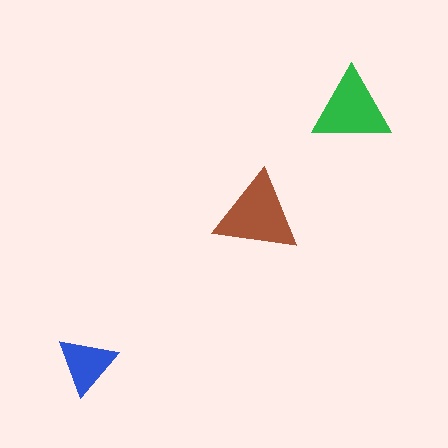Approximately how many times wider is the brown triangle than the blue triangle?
About 1.5 times wider.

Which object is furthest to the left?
The blue triangle is leftmost.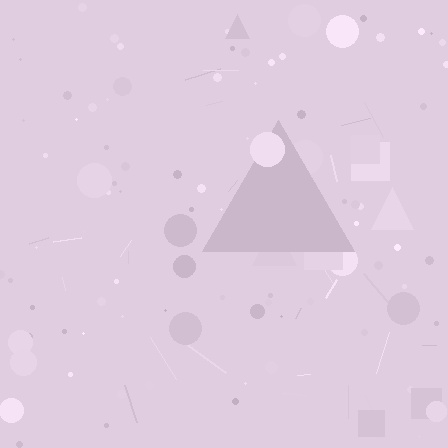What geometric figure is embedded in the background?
A triangle is embedded in the background.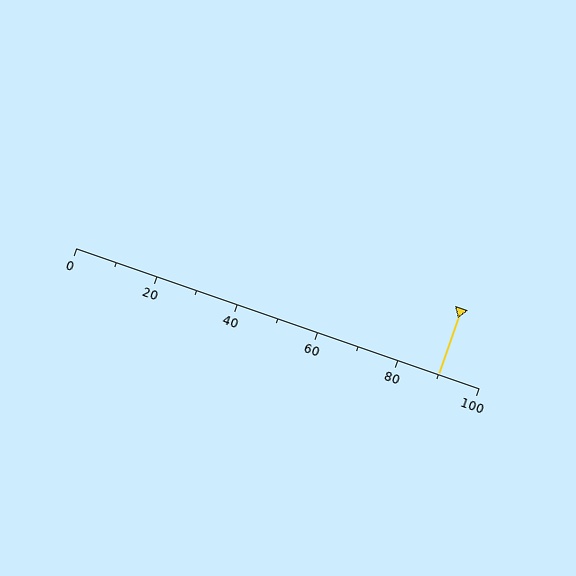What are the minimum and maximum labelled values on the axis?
The axis runs from 0 to 100.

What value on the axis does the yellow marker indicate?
The marker indicates approximately 90.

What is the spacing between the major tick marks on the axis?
The major ticks are spaced 20 apart.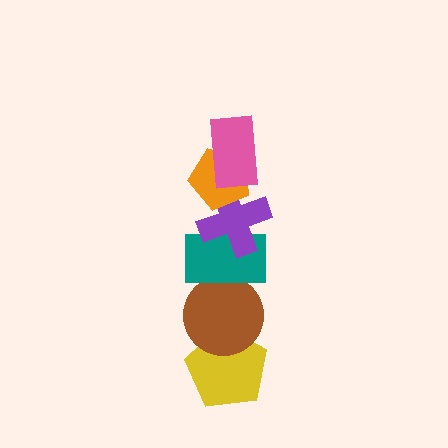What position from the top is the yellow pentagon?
The yellow pentagon is 6th from the top.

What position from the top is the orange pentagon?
The orange pentagon is 2nd from the top.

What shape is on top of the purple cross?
The orange pentagon is on top of the purple cross.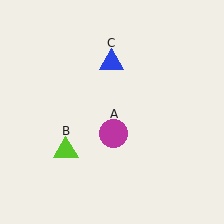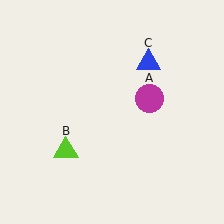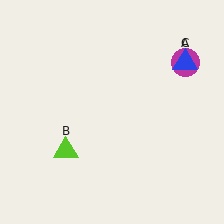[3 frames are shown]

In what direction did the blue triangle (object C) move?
The blue triangle (object C) moved right.